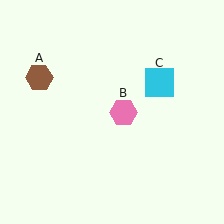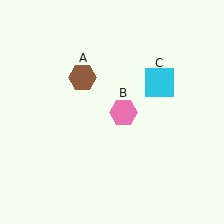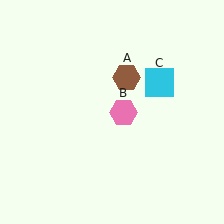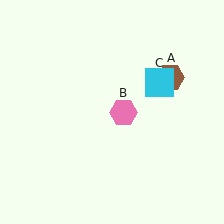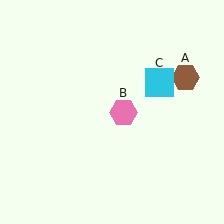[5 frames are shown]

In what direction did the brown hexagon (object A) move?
The brown hexagon (object A) moved right.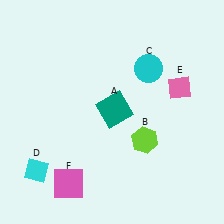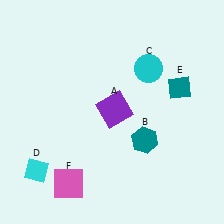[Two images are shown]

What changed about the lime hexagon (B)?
In Image 1, B is lime. In Image 2, it changed to teal.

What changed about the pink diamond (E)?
In Image 1, E is pink. In Image 2, it changed to teal.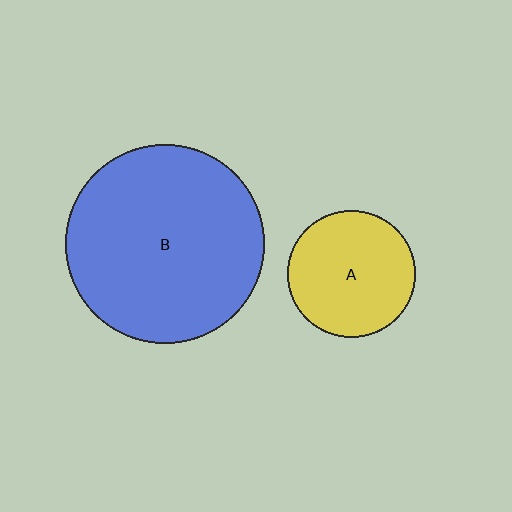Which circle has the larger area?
Circle B (blue).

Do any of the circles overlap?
No, none of the circles overlap.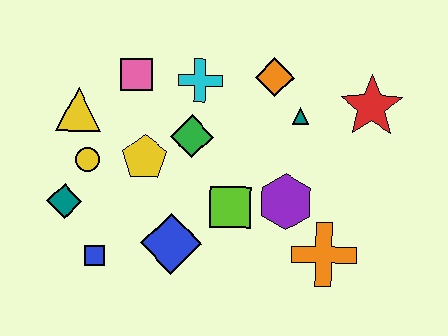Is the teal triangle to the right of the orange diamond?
Yes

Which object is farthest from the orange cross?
The yellow triangle is farthest from the orange cross.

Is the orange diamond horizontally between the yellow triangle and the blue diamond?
No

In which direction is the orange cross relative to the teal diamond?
The orange cross is to the right of the teal diamond.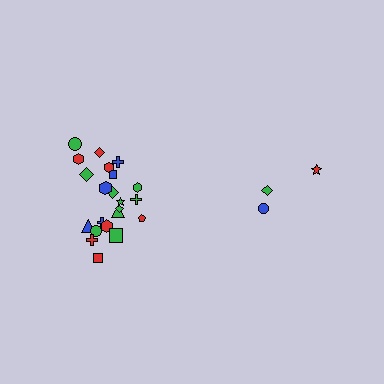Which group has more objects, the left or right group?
The left group.